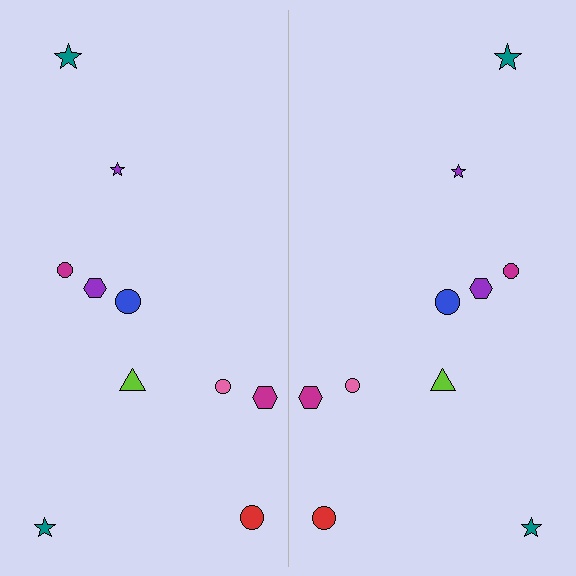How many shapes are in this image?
There are 20 shapes in this image.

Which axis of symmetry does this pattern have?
The pattern has a vertical axis of symmetry running through the center of the image.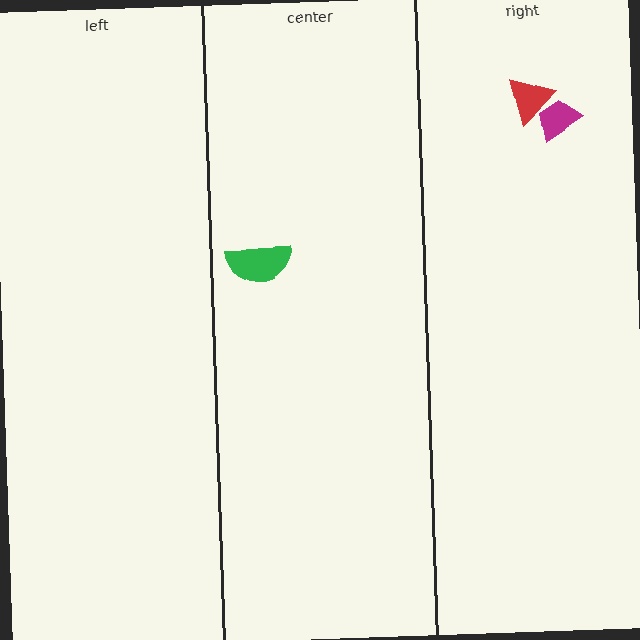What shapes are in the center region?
The green semicircle.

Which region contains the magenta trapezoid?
The right region.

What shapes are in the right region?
The magenta trapezoid, the red triangle.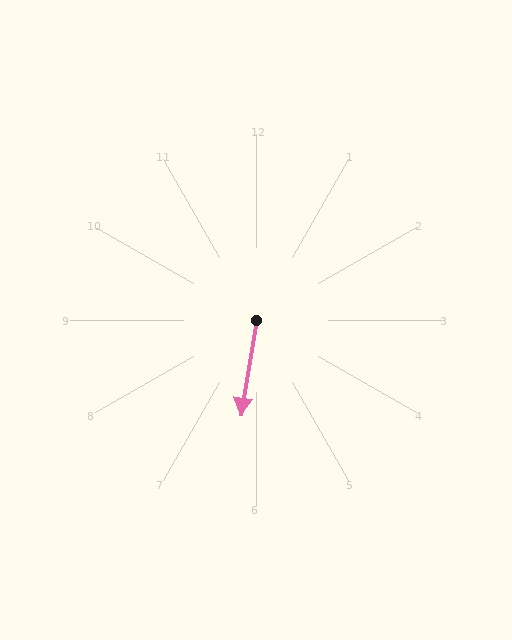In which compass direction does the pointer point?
South.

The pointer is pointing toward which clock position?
Roughly 6 o'clock.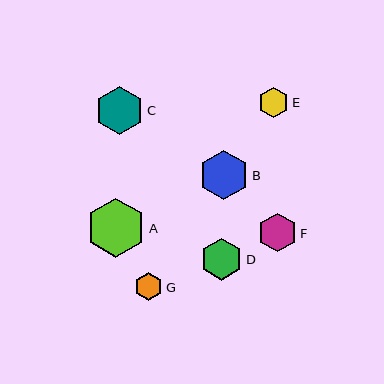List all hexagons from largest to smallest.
From largest to smallest: A, B, C, D, F, E, G.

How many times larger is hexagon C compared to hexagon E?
Hexagon C is approximately 1.6 times the size of hexagon E.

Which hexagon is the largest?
Hexagon A is the largest with a size of approximately 59 pixels.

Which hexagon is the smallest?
Hexagon G is the smallest with a size of approximately 28 pixels.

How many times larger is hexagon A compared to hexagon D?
Hexagon A is approximately 1.4 times the size of hexagon D.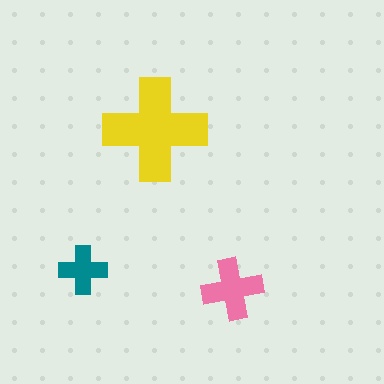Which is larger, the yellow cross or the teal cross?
The yellow one.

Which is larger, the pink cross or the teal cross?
The pink one.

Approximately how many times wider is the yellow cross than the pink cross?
About 1.5 times wider.